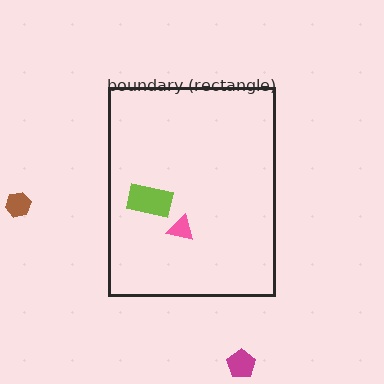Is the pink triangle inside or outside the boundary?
Inside.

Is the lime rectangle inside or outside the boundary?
Inside.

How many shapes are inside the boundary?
2 inside, 2 outside.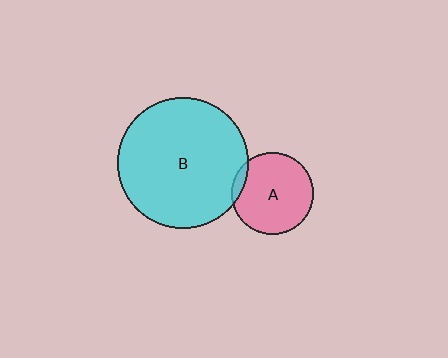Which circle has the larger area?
Circle B (cyan).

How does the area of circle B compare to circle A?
Approximately 2.5 times.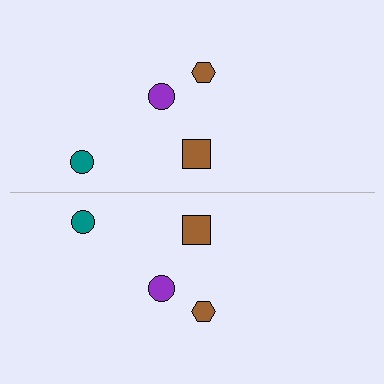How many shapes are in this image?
There are 8 shapes in this image.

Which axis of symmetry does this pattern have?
The pattern has a horizontal axis of symmetry running through the center of the image.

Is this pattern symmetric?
Yes, this pattern has bilateral (reflection) symmetry.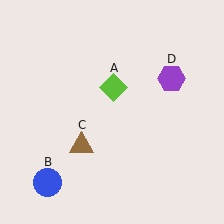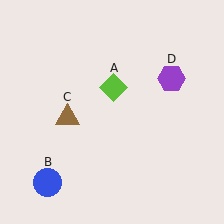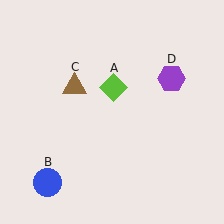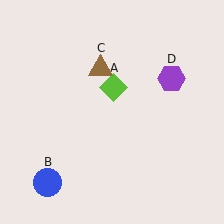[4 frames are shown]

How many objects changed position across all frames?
1 object changed position: brown triangle (object C).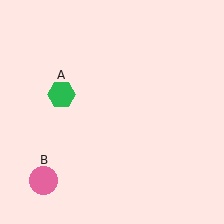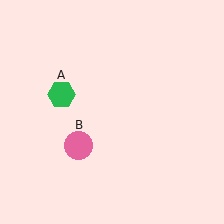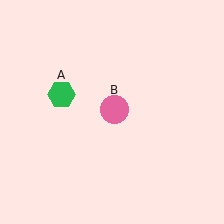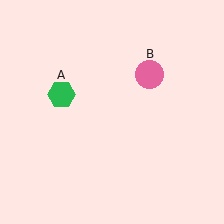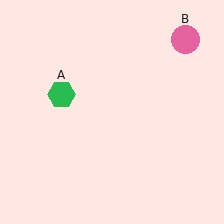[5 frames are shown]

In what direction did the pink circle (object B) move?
The pink circle (object B) moved up and to the right.